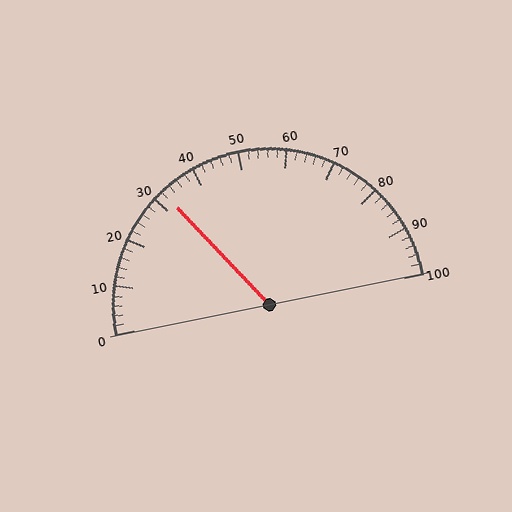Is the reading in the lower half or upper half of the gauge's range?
The reading is in the lower half of the range (0 to 100).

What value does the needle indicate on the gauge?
The needle indicates approximately 32.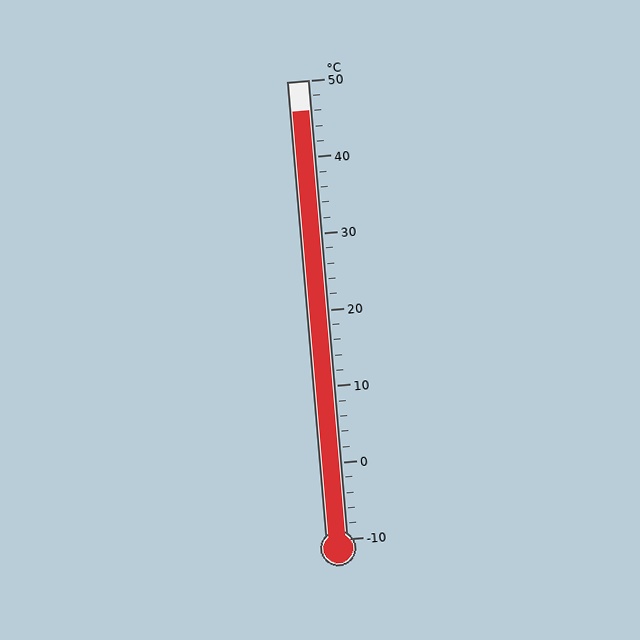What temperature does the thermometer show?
The thermometer shows approximately 46°C.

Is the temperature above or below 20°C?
The temperature is above 20°C.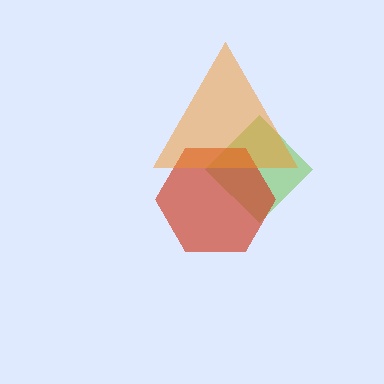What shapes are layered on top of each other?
The layered shapes are: a lime diamond, a red hexagon, an orange triangle.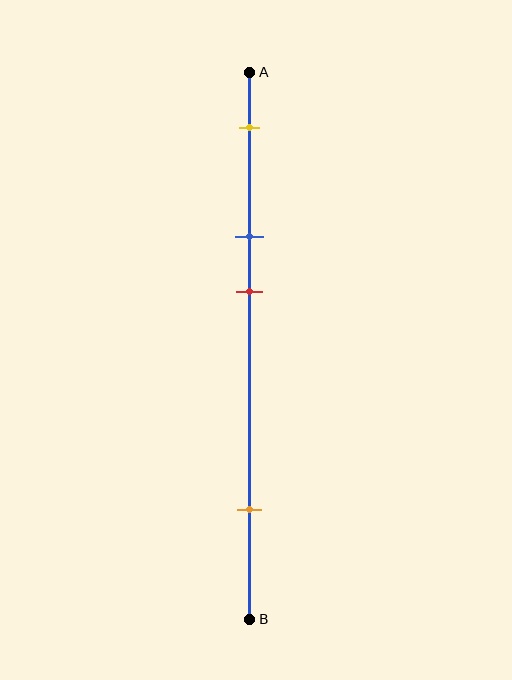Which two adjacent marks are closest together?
The blue and red marks are the closest adjacent pair.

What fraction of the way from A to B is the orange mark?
The orange mark is approximately 80% (0.8) of the way from A to B.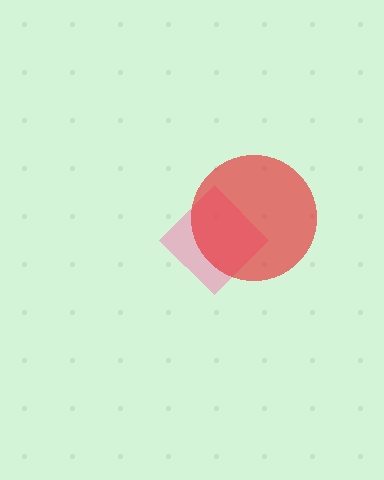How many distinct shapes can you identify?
There are 2 distinct shapes: a pink diamond, a red circle.